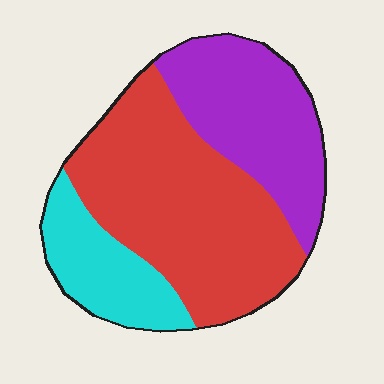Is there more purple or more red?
Red.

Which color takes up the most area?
Red, at roughly 50%.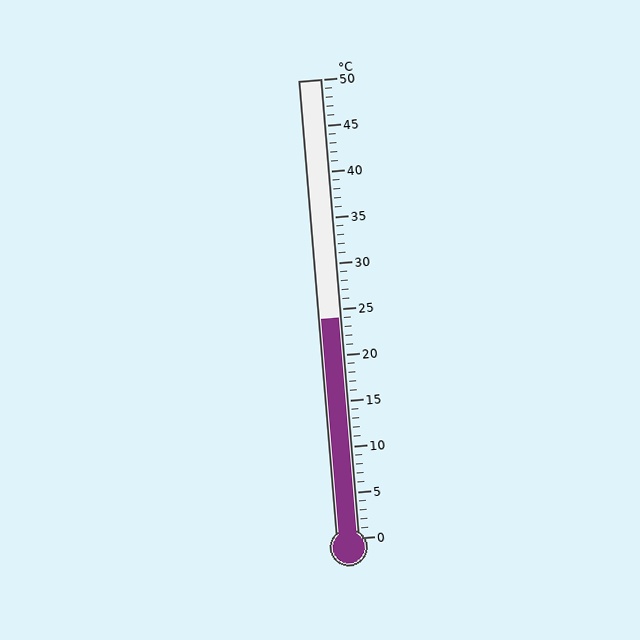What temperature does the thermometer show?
The thermometer shows approximately 24°C.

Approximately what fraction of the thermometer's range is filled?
The thermometer is filled to approximately 50% of its range.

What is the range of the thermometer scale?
The thermometer scale ranges from 0°C to 50°C.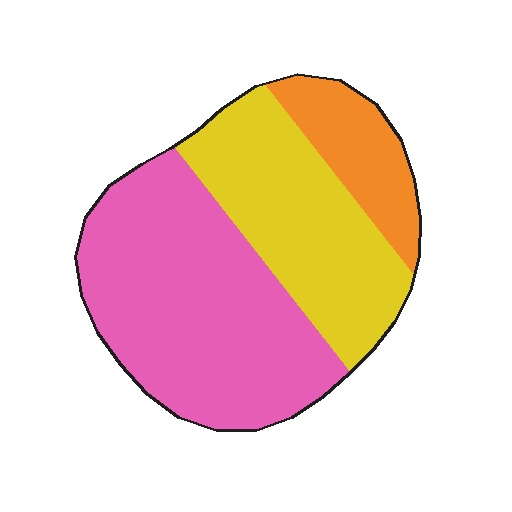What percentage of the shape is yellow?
Yellow takes up between a quarter and a half of the shape.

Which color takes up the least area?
Orange, at roughly 15%.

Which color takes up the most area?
Pink, at roughly 50%.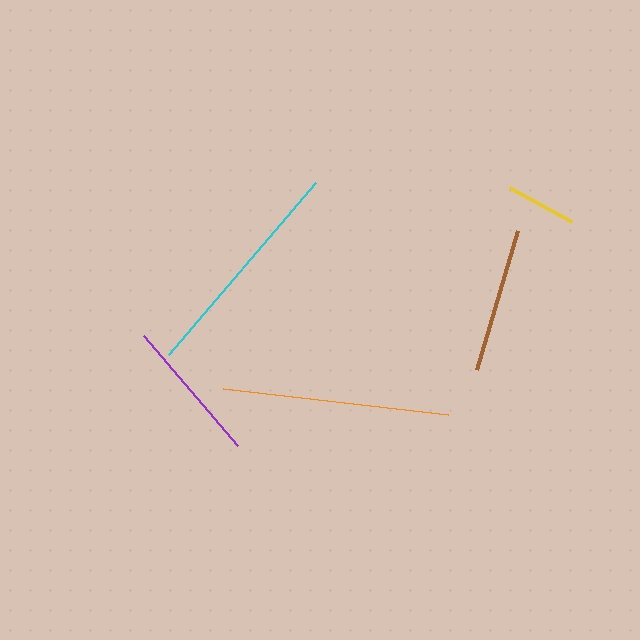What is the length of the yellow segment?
The yellow segment is approximately 71 pixels long.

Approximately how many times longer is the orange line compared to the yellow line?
The orange line is approximately 3.2 times the length of the yellow line.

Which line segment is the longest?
The orange line is the longest at approximately 227 pixels.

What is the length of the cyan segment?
The cyan segment is approximately 226 pixels long.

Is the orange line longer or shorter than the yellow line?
The orange line is longer than the yellow line.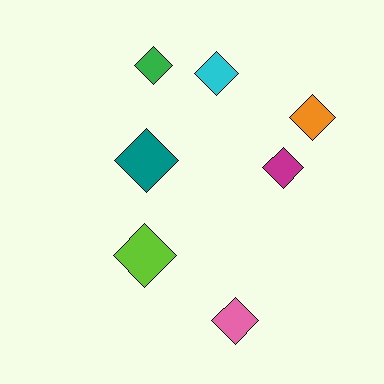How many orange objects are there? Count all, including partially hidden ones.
There is 1 orange object.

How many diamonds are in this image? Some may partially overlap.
There are 7 diamonds.